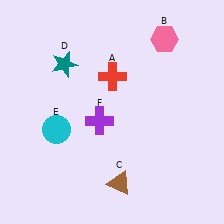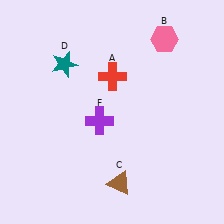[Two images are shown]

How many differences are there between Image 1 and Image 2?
There is 1 difference between the two images.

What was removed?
The cyan circle (E) was removed in Image 2.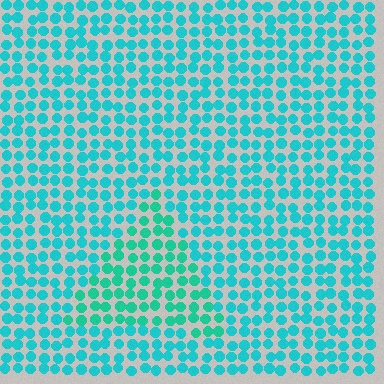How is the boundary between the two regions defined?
The boundary is defined purely by a slight shift in hue (about 20 degrees). Spacing, size, and orientation are identical on both sides.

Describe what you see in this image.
The image is filled with small cyan elements in a uniform arrangement. A triangle-shaped region is visible where the elements are tinted to a slightly different hue, forming a subtle color boundary.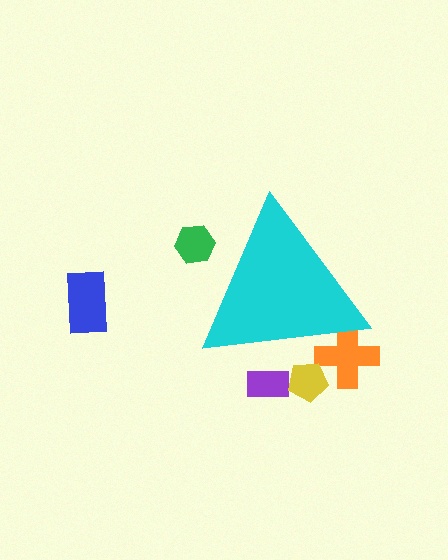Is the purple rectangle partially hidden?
Yes, the purple rectangle is partially hidden behind the cyan triangle.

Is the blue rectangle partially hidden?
No, the blue rectangle is fully visible.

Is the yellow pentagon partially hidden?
Yes, the yellow pentagon is partially hidden behind the cyan triangle.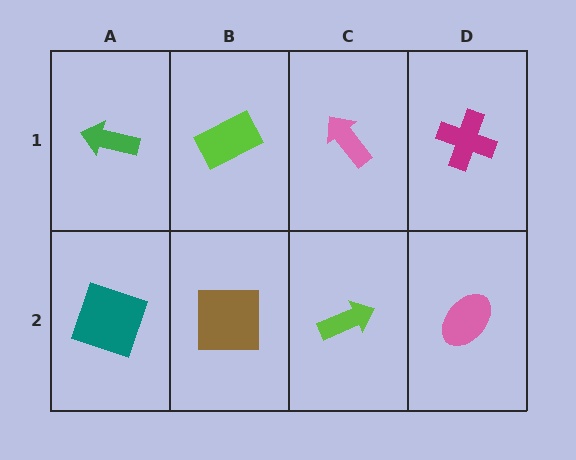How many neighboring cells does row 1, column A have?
2.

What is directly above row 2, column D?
A magenta cross.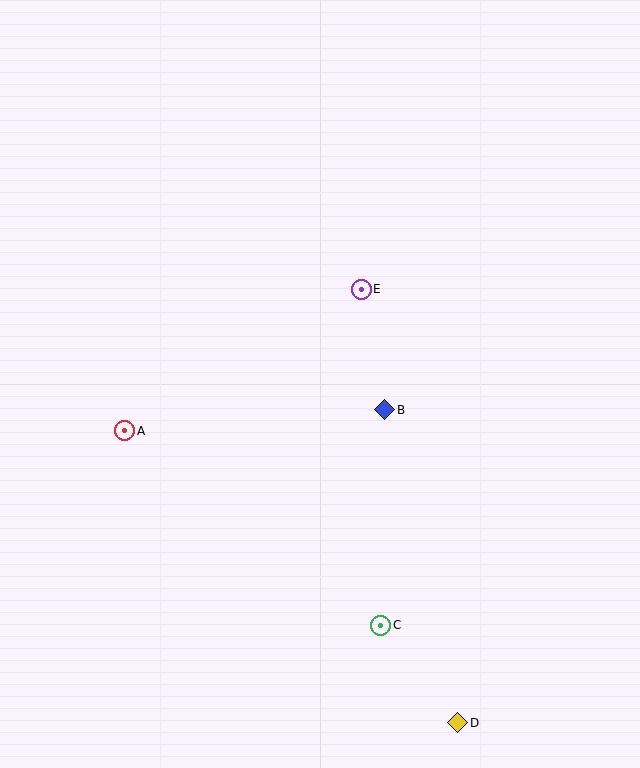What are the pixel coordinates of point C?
Point C is at (381, 625).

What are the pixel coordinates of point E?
Point E is at (361, 289).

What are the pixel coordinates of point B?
Point B is at (385, 410).